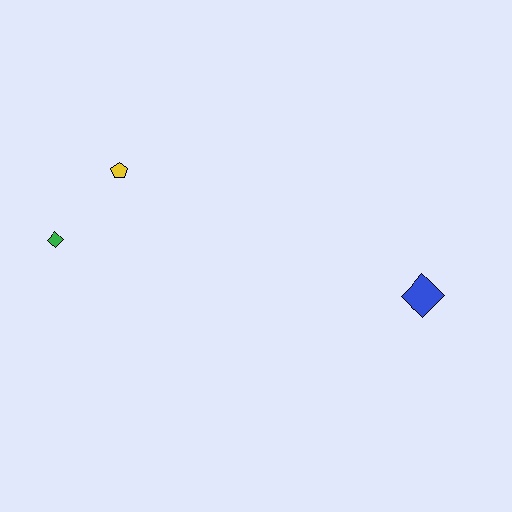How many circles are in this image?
There are no circles.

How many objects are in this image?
There are 3 objects.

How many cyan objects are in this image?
There are no cyan objects.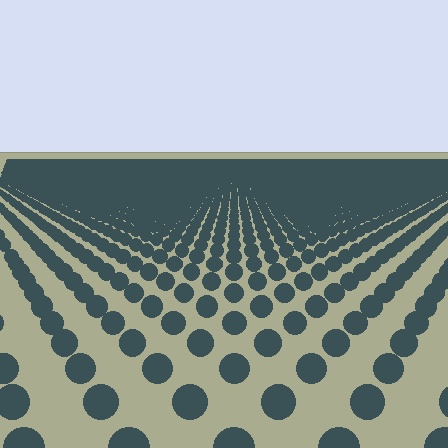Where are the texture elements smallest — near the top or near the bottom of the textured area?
Near the top.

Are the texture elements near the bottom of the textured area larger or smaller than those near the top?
Larger. Near the bottom, elements are closer to the viewer and appear at a bigger on-screen size.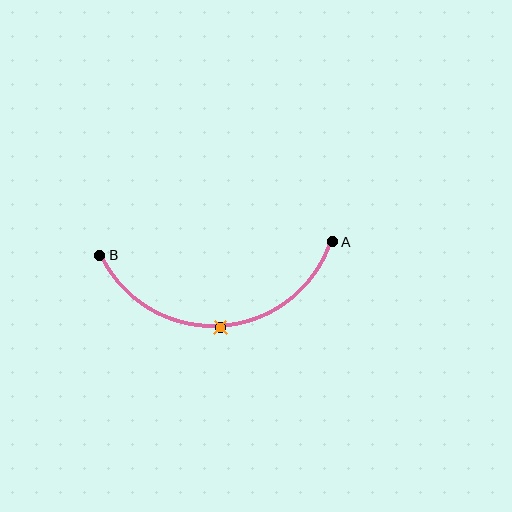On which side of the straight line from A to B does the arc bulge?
The arc bulges below the straight line connecting A and B.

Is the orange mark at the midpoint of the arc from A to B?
Yes. The orange mark lies on the arc at equal arc-length from both A and B — it is the arc midpoint.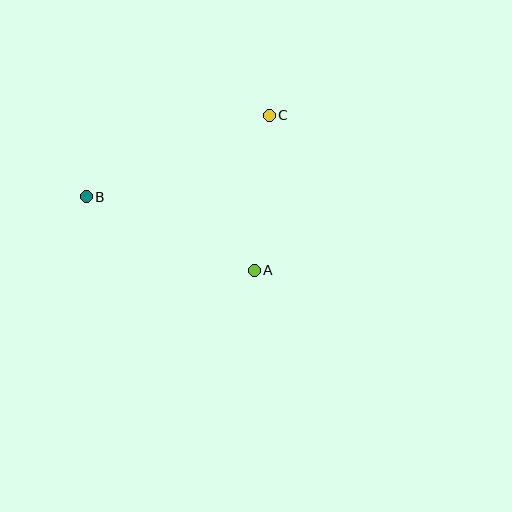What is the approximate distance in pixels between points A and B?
The distance between A and B is approximately 183 pixels.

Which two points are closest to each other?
Points A and C are closest to each other.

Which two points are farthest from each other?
Points B and C are farthest from each other.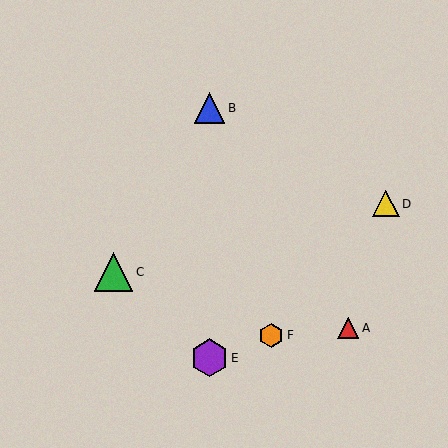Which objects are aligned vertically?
Objects B, E are aligned vertically.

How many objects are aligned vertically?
2 objects (B, E) are aligned vertically.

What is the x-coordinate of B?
Object B is at x≈209.